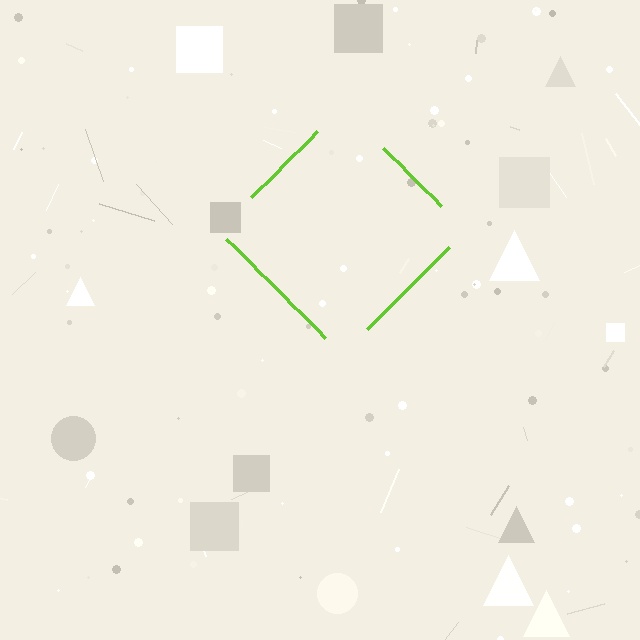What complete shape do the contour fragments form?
The contour fragments form a diamond.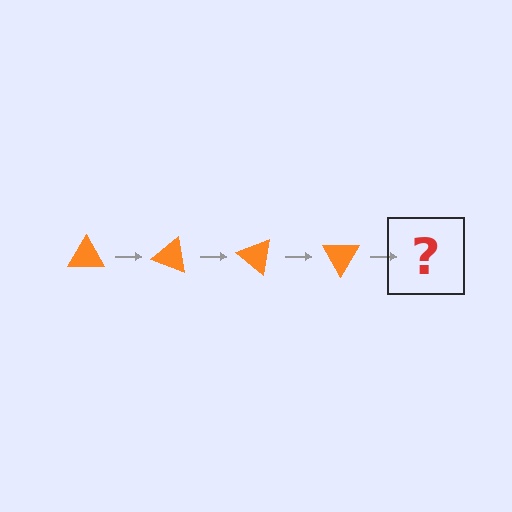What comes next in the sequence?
The next element should be an orange triangle rotated 80 degrees.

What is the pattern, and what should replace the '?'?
The pattern is that the triangle rotates 20 degrees each step. The '?' should be an orange triangle rotated 80 degrees.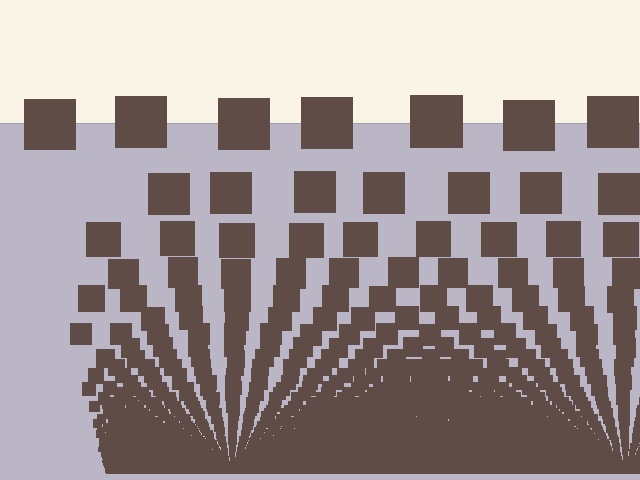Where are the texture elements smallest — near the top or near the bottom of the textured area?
Near the bottom.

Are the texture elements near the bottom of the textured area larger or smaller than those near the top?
Smaller. The gradient is inverted — elements near the bottom are smaller and denser.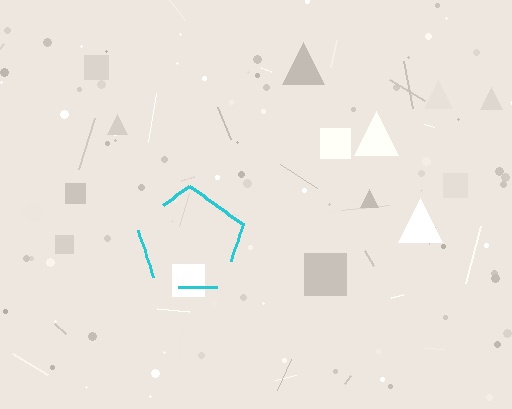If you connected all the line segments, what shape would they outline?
They would outline a pentagon.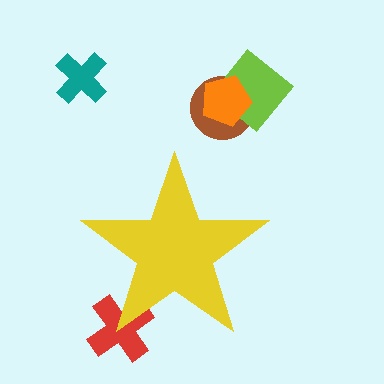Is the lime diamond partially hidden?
No, the lime diamond is fully visible.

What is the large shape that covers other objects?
A yellow star.